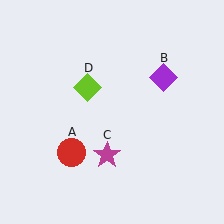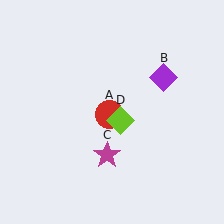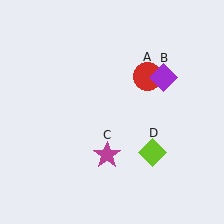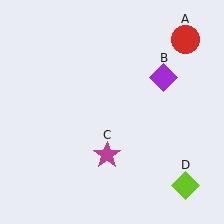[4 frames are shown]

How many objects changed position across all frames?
2 objects changed position: red circle (object A), lime diamond (object D).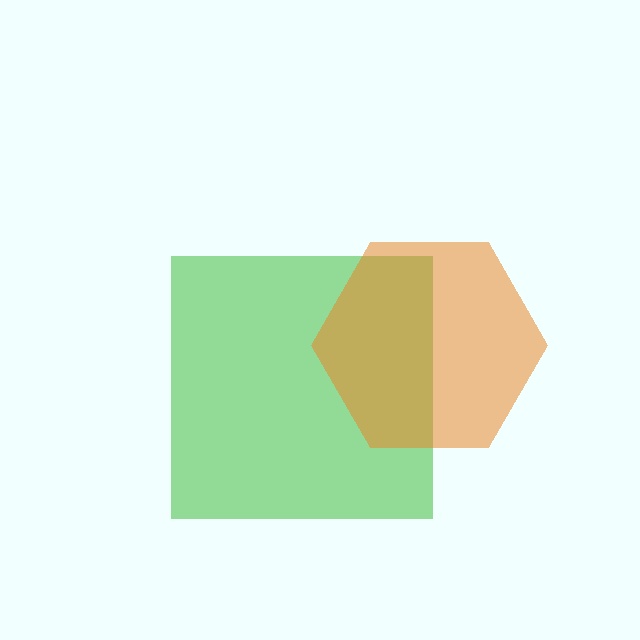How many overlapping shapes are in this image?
There are 2 overlapping shapes in the image.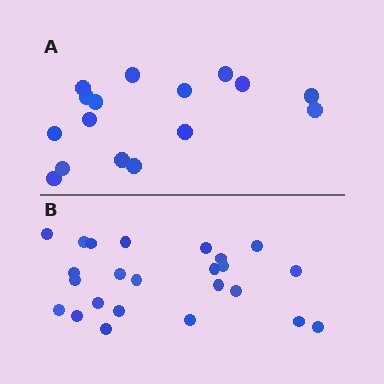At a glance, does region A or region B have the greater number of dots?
Region B (the bottom region) has more dots.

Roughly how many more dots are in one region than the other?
Region B has roughly 8 or so more dots than region A.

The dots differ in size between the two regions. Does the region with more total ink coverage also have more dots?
No. Region A has more total ink coverage because its dots are larger, but region B actually contains more individual dots. Total area can be misleading — the number of items is what matters here.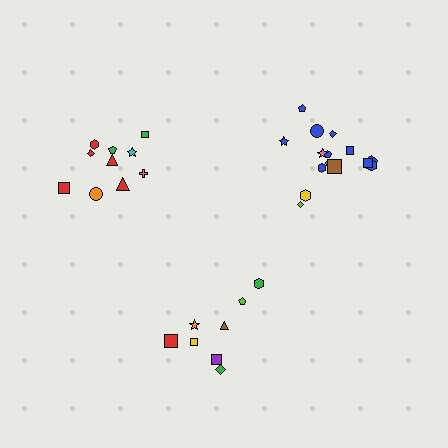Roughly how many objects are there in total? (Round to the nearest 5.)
Roughly 35 objects in total.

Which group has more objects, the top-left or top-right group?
The top-right group.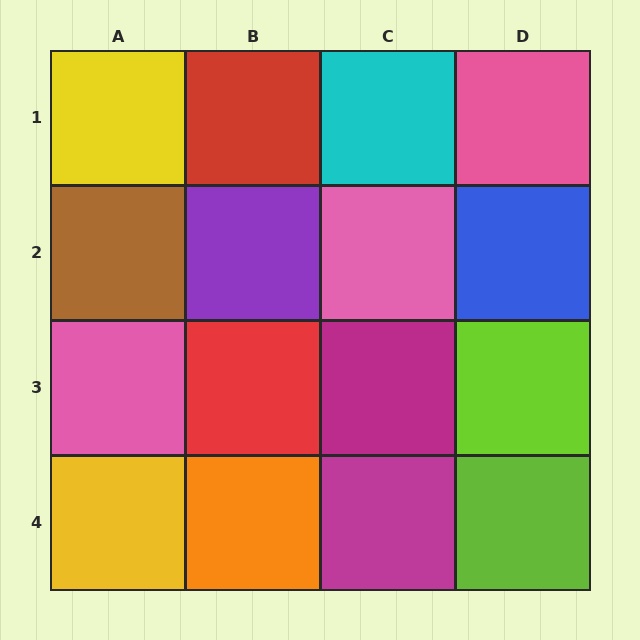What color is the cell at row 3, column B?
Red.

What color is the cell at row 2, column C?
Pink.